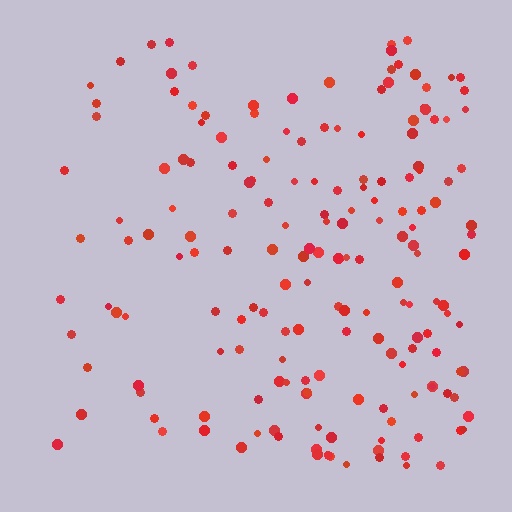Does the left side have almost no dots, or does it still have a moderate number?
Still a moderate number, just noticeably fewer than the right.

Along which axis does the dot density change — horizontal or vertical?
Horizontal.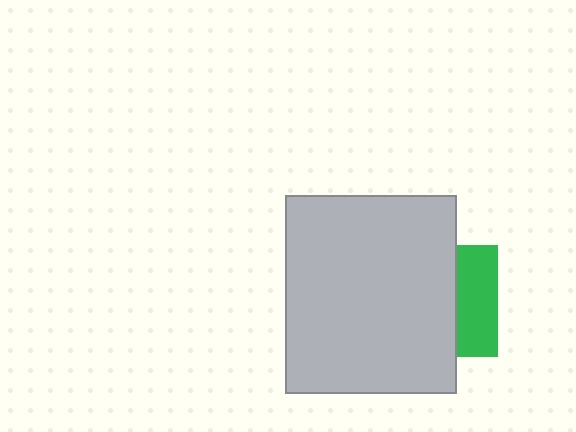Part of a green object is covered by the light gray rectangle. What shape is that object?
It is a square.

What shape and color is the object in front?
The object in front is a light gray rectangle.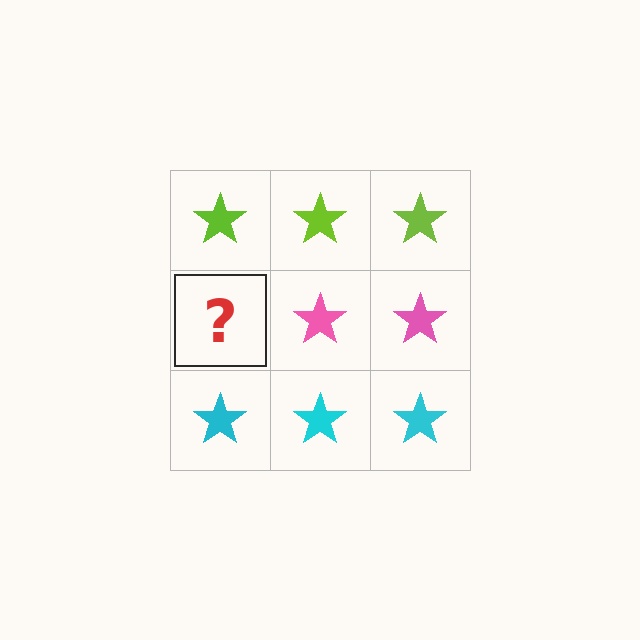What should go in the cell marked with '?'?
The missing cell should contain a pink star.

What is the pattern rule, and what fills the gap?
The rule is that each row has a consistent color. The gap should be filled with a pink star.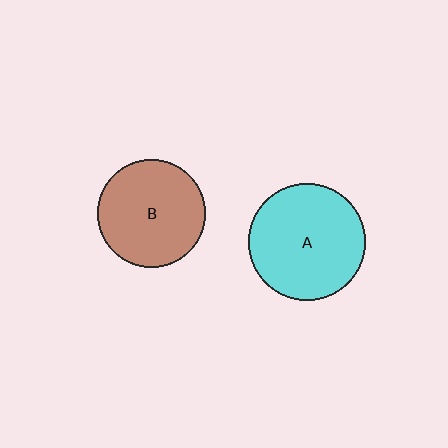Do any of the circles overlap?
No, none of the circles overlap.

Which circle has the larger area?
Circle A (cyan).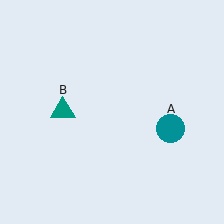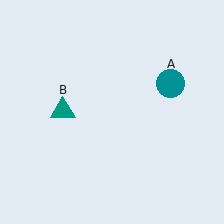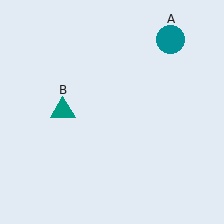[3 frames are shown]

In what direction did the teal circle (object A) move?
The teal circle (object A) moved up.